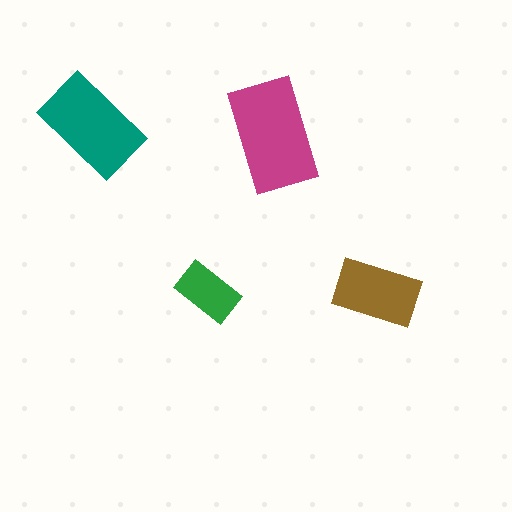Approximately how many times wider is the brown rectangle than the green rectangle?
About 1.5 times wider.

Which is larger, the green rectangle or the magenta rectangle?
The magenta one.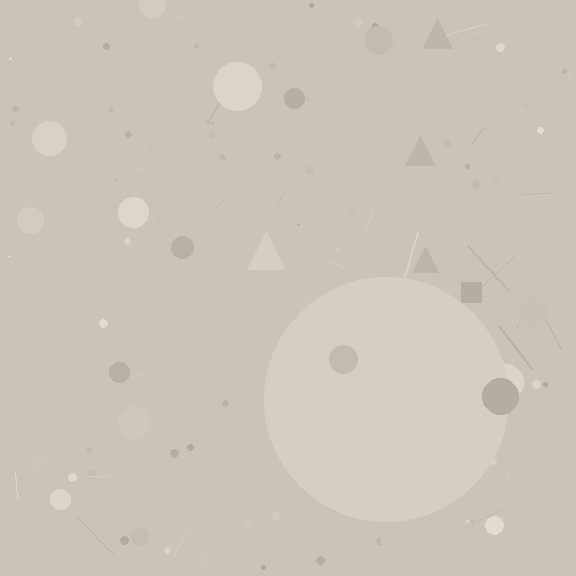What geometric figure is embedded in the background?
A circle is embedded in the background.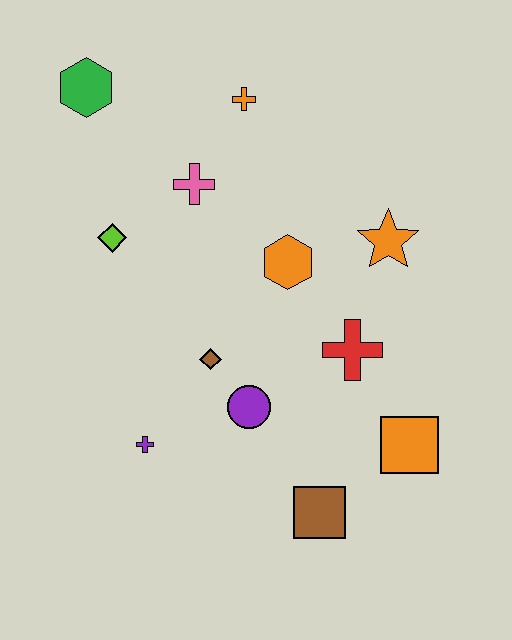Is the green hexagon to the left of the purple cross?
Yes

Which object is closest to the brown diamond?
The purple circle is closest to the brown diamond.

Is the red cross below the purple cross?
No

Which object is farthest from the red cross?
The green hexagon is farthest from the red cross.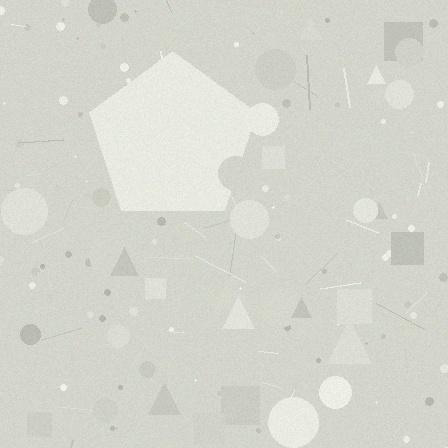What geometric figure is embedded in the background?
A pentagon is embedded in the background.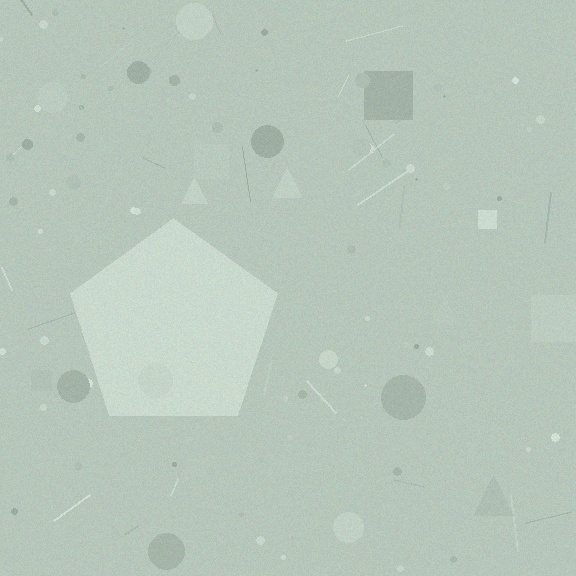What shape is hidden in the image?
A pentagon is hidden in the image.